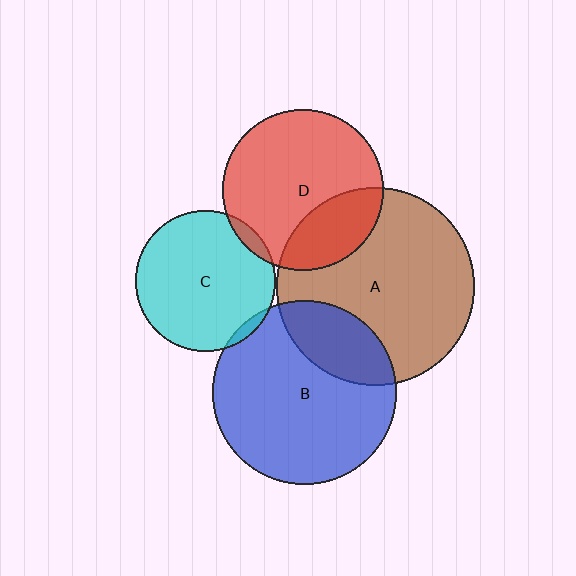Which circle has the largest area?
Circle A (brown).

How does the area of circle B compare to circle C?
Approximately 1.7 times.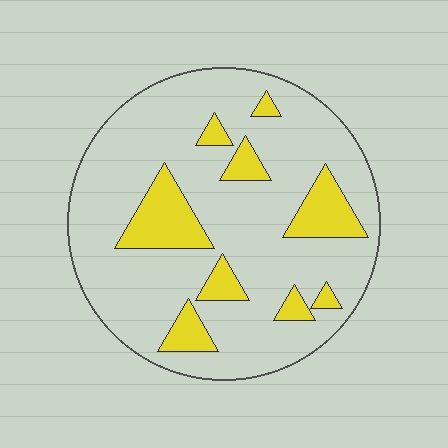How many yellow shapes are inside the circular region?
9.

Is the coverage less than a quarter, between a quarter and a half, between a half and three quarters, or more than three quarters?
Less than a quarter.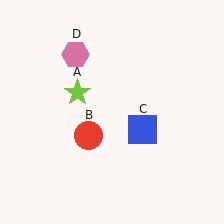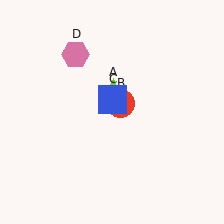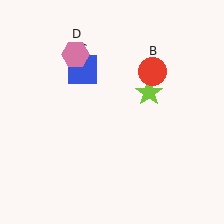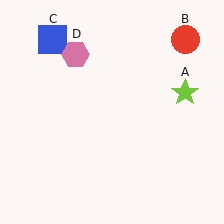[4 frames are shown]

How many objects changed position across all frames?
3 objects changed position: lime star (object A), red circle (object B), blue square (object C).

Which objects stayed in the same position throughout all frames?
Pink hexagon (object D) remained stationary.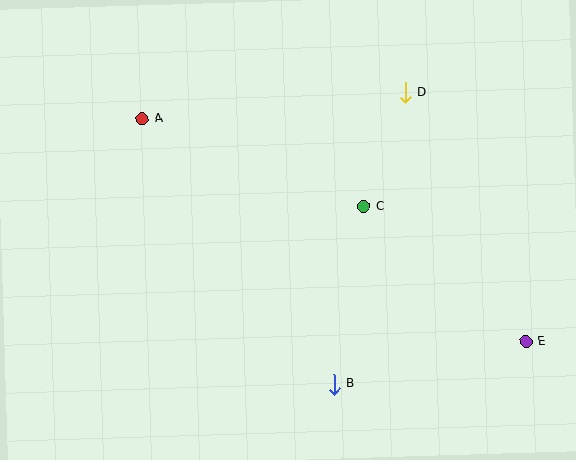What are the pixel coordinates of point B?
Point B is at (334, 384).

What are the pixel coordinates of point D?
Point D is at (405, 92).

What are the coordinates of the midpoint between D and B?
The midpoint between D and B is at (370, 238).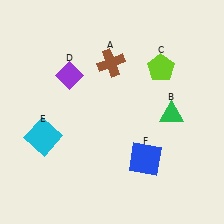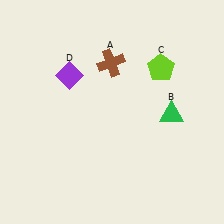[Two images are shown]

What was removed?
The blue square (F), the cyan square (E) were removed in Image 2.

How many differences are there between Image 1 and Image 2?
There are 2 differences between the two images.